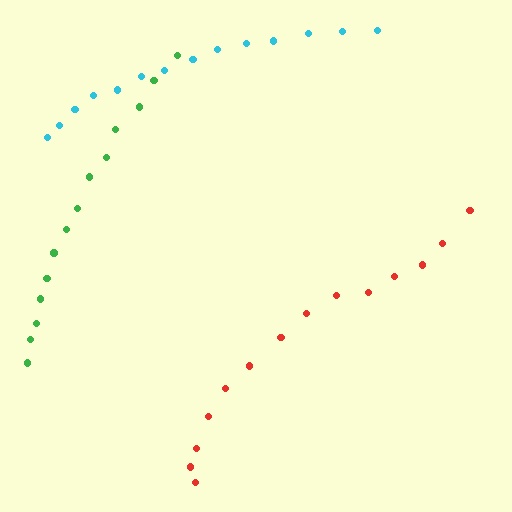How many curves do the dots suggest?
There are 3 distinct paths.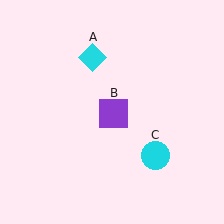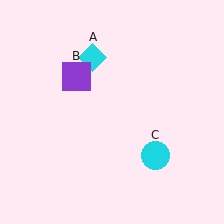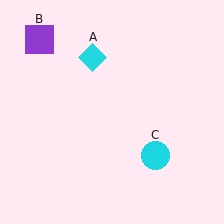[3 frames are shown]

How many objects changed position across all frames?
1 object changed position: purple square (object B).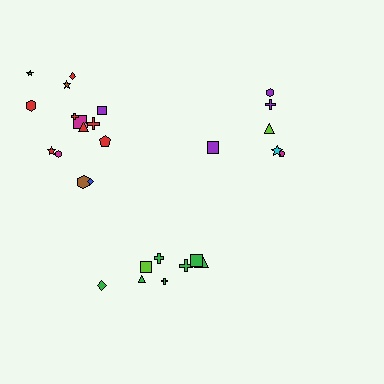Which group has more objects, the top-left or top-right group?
The top-left group.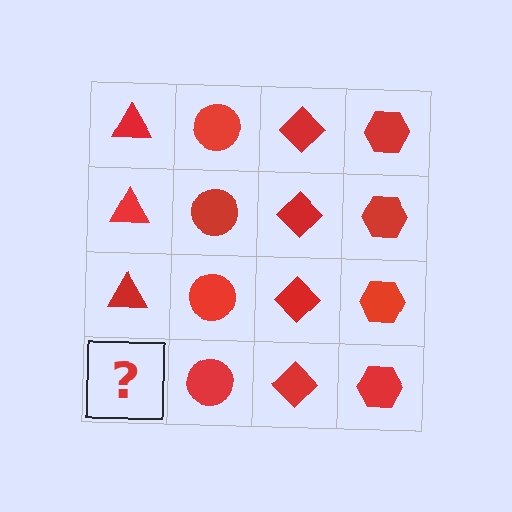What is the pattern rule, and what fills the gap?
The rule is that each column has a consistent shape. The gap should be filled with a red triangle.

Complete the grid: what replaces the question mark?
The question mark should be replaced with a red triangle.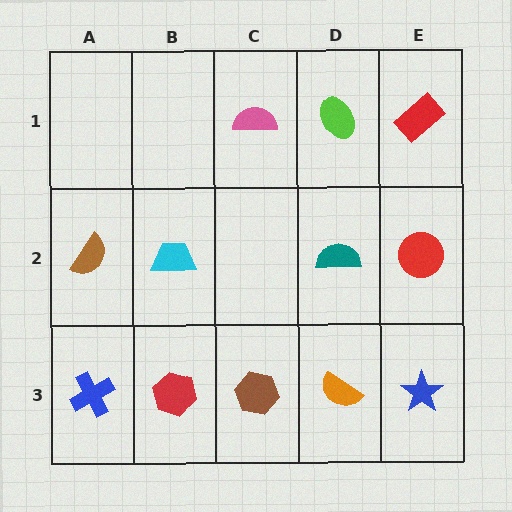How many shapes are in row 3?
5 shapes.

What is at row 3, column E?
A blue star.